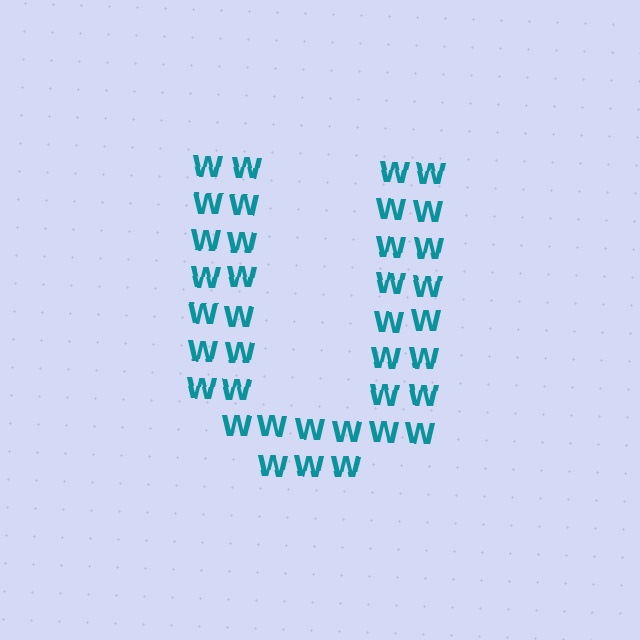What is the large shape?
The large shape is the letter U.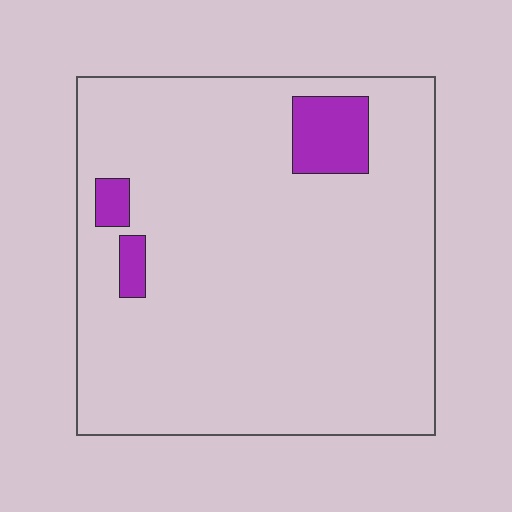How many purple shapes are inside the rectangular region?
3.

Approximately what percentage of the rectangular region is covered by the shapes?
Approximately 5%.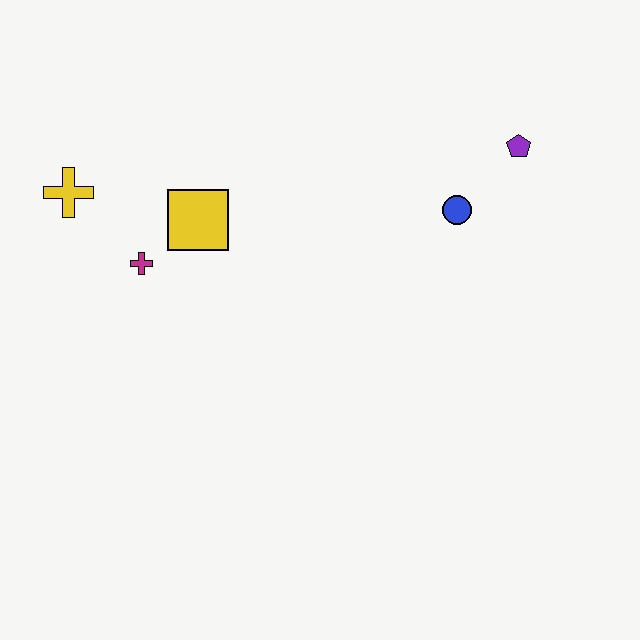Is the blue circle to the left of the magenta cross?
No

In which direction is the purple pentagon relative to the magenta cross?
The purple pentagon is to the right of the magenta cross.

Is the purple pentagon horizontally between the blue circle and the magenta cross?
No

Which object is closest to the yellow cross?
The magenta cross is closest to the yellow cross.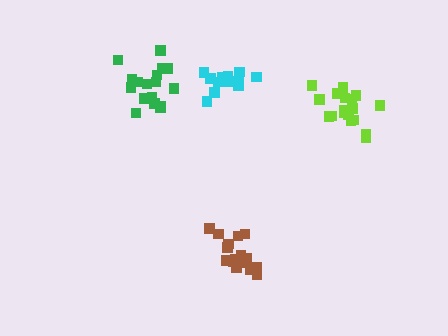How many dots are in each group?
Group 1: 17 dots, Group 2: 18 dots, Group 3: 12 dots, Group 4: 18 dots (65 total).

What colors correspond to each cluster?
The clusters are colored: brown, green, cyan, lime.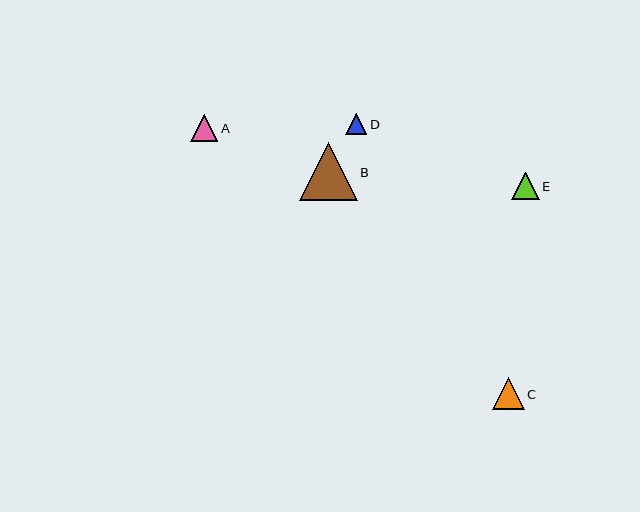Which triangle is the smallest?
Triangle D is the smallest with a size of approximately 21 pixels.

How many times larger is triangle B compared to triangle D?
Triangle B is approximately 2.8 times the size of triangle D.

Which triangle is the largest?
Triangle B is the largest with a size of approximately 58 pixels.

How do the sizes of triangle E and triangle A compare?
Triangle E and triangle A are approximately the same size.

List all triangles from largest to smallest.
From largest to smallest: B, C, E, A, D.